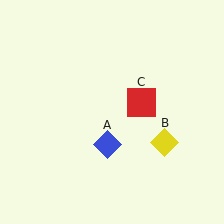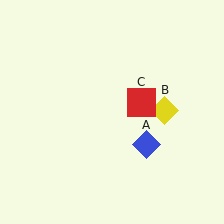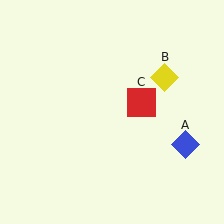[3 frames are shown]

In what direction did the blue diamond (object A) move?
The blue diamond (object A) moved right.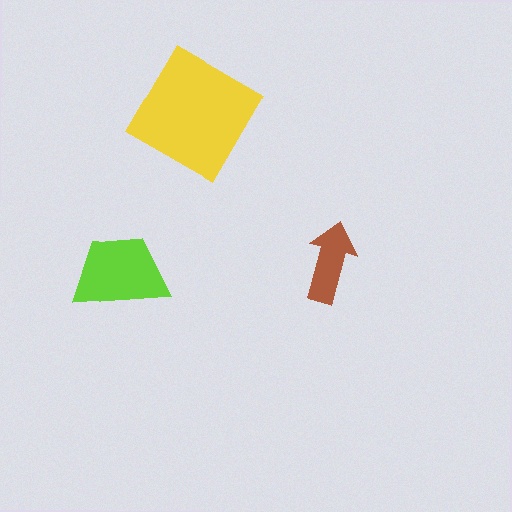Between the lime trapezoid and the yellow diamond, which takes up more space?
The yellow diamond.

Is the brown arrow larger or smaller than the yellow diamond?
Smaller.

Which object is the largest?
The yellow diamond.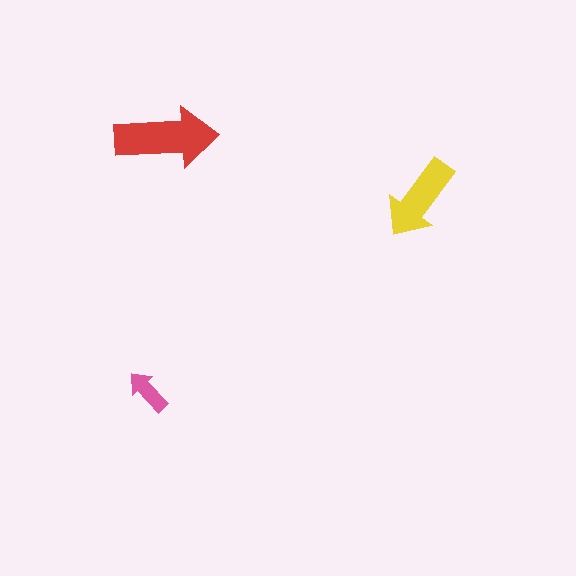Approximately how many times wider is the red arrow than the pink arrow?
About 2 times wider.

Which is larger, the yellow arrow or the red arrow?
The red one.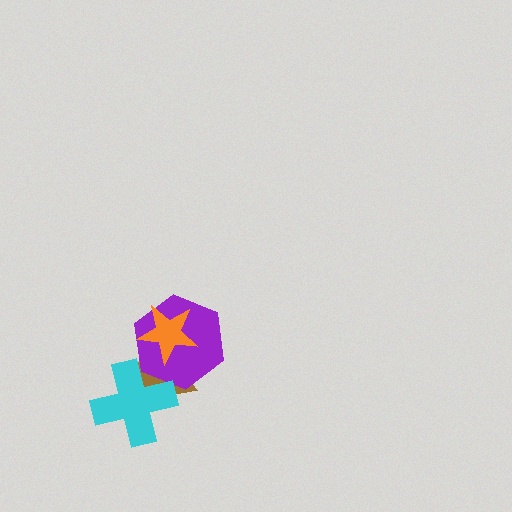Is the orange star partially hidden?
No, no other shape covers it.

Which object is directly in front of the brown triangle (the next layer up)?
The purple hexagon is directly in front of the brown triangle.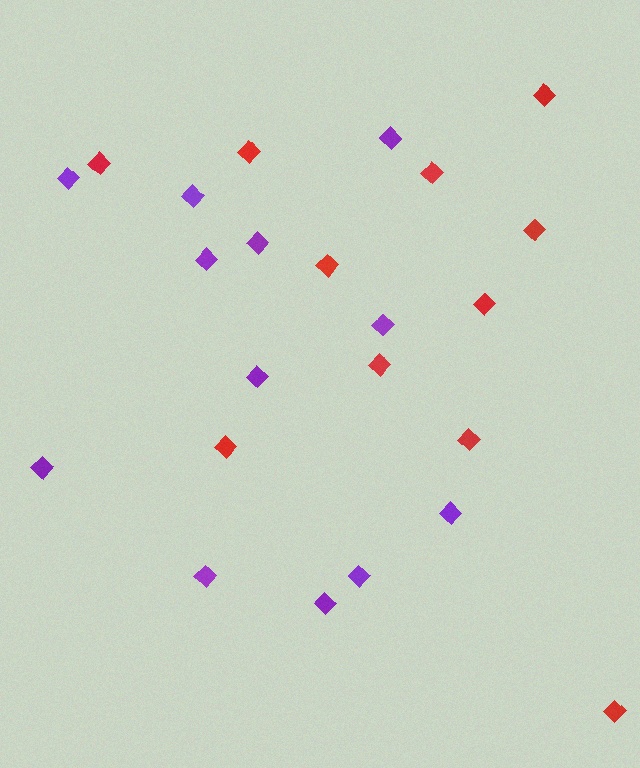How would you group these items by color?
There are 2 groups: one group of red diamonds (11) and one group of purple diamonds (12).